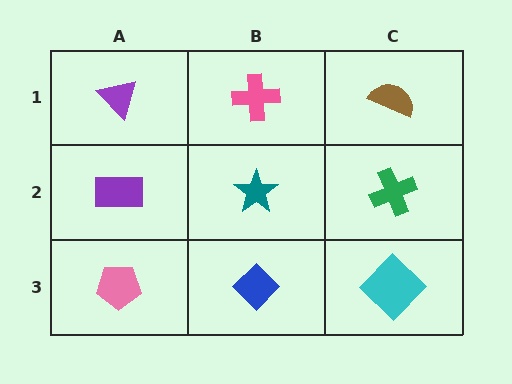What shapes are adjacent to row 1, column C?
A green cross (row 2, column C), a pink cross (row 1, column B).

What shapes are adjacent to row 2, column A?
A purple triangle (row 1, column A), a pink pentagon (row 3, column A), a teal star (row 2, column B).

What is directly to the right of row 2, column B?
A green cross.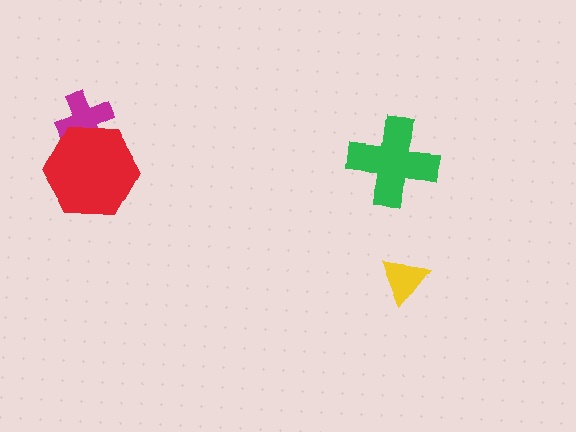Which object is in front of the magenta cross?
The red hexagon is in front of the magenta cross.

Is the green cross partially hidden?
No, no other shape covers it.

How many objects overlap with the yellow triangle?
0 objects overlap with the yellow triangle.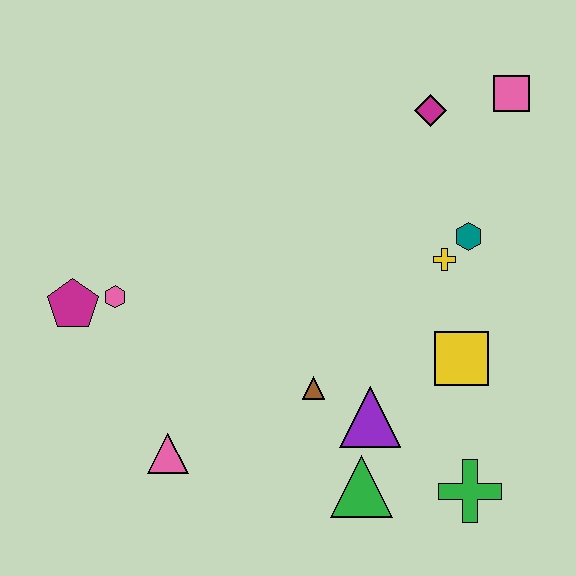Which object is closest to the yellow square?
The yellow cross is closest to the yellow square.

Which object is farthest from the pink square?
The pink triangle is farthest from the pink square.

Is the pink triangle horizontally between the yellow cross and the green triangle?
No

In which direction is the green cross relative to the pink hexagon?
The green cross is to the right of the pink hexagon.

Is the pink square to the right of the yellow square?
Yes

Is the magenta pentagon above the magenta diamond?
No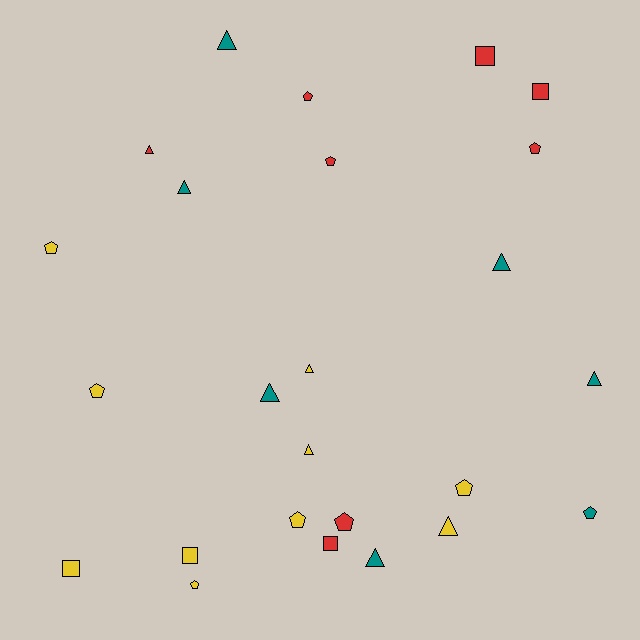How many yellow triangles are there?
There are 3 yellow triangles.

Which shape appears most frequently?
Triangle, with 10 objects.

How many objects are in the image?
There are 25 objects.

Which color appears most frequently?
Yellow, with 10 objects.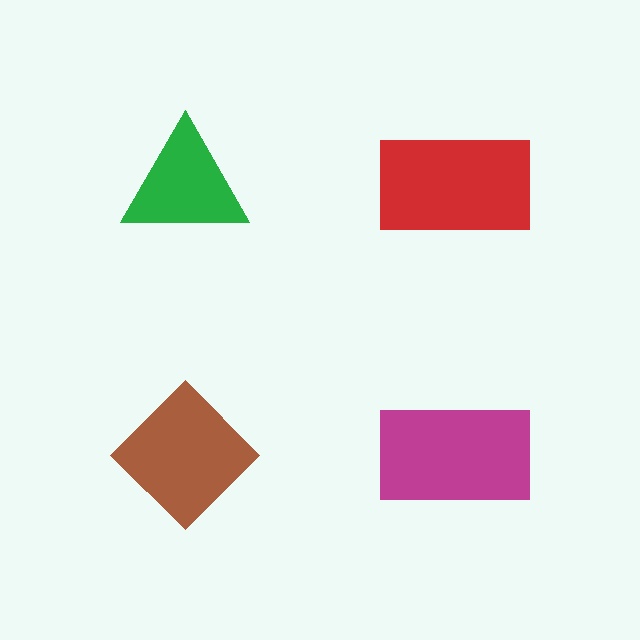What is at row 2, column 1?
A brown diamond.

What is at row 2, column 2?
A magenta rectangle.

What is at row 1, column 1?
A green triangle.